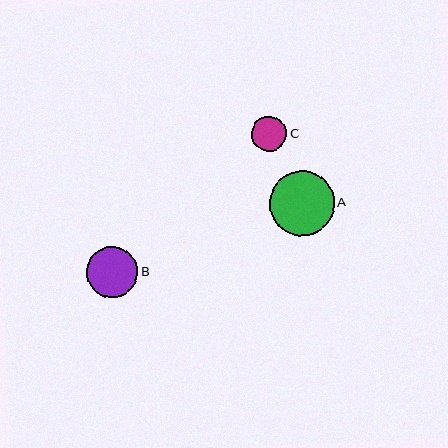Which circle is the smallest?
Circle C is the smallest with a size of approximately 36 pixels.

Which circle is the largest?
Circle A is the largest with a size of approximately 65 pixels.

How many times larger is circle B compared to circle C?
Circle B is approximately 1.4 times the size of circle C.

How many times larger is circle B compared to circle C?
Circle B is approximately 1.4 times the size of circle C.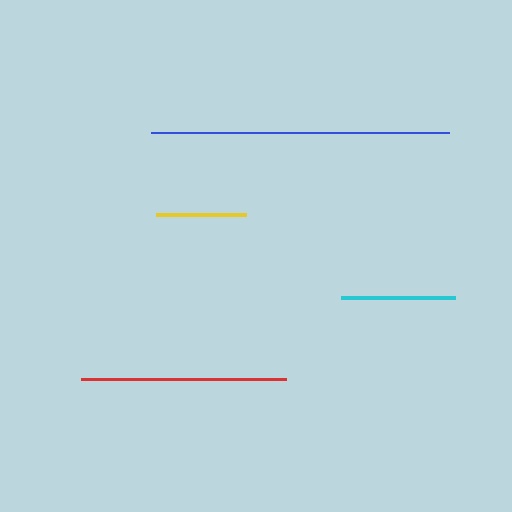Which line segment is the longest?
The blue line is the longest at approximately 298 pixels.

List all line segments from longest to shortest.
From longest to shortest: blue, red, cyan, yellow.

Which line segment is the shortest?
The yellow line is the shortest at approximately 91 pixels.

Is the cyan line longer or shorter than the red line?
The red line is longer than the cyan line.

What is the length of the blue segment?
The blue segment is approximately 298 pixels long.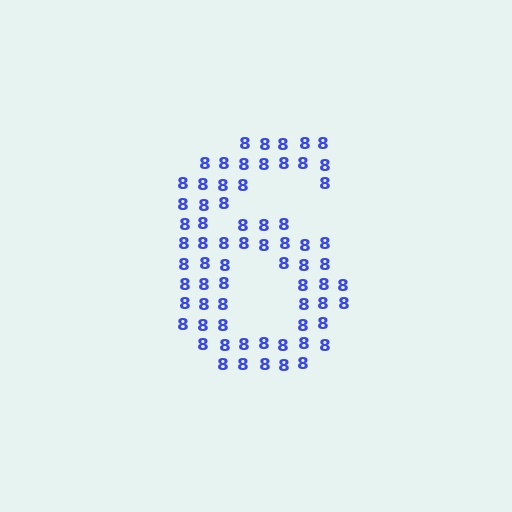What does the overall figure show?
The overall figure shows the digit 6.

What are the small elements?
The small elements are digit 8's.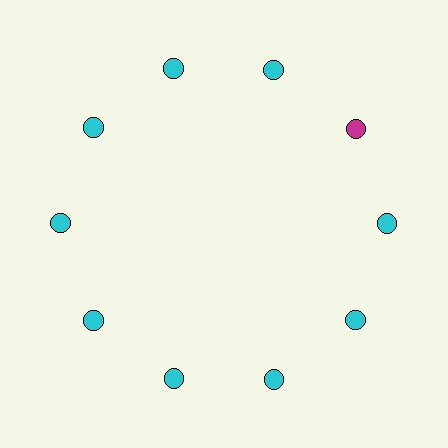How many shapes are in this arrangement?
There are 10 shapes arranged in a ring pattern.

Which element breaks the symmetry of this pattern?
The magenta circle at roughly the 2 o'clock position breaks the symmetry. All other shapes are cyan circles.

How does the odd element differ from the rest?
It has a different color: magenta instead of cyan.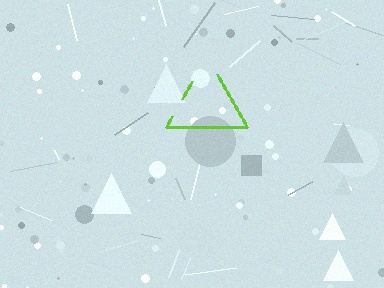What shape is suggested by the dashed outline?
The dashed outline suggests a triangle.